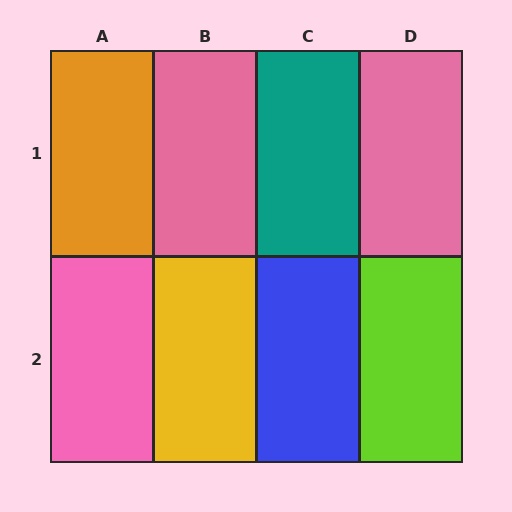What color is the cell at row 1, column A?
Orange.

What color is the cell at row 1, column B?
Pink.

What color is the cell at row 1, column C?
Teal.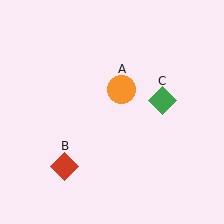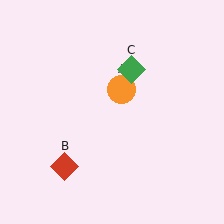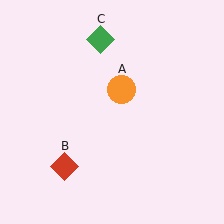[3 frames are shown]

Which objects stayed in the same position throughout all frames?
Orange circle (object A) and red diamond (object B) remained stationary.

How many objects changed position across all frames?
1 object changed position: green diamond (object C).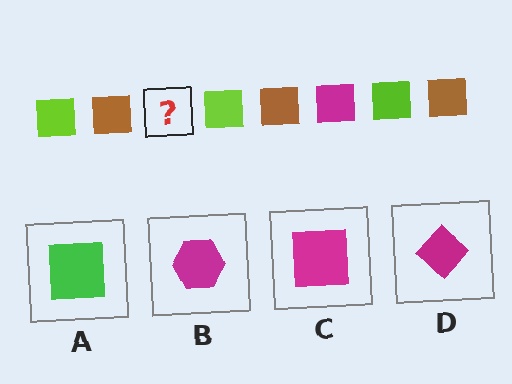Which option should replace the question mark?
Option C.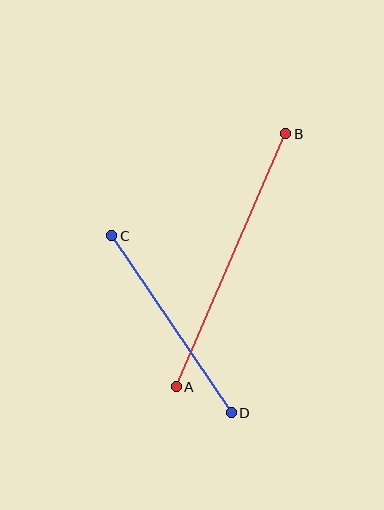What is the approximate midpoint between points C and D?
The midpoint is at approximately (172, 324) pixels.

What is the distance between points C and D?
The distance is approximately 213 pixels.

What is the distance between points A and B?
The distance is approximately 276 pixels.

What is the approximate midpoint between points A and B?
The midpoint is at approximately (231, 260) pixels.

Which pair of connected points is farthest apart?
Points A and B are farthest apart.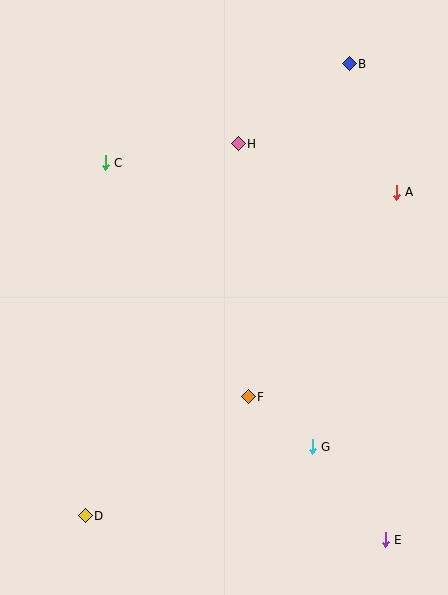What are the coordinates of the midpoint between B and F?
The midpoint between B and F is at (299, 230).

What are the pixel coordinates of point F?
Point F is at (248, 397).